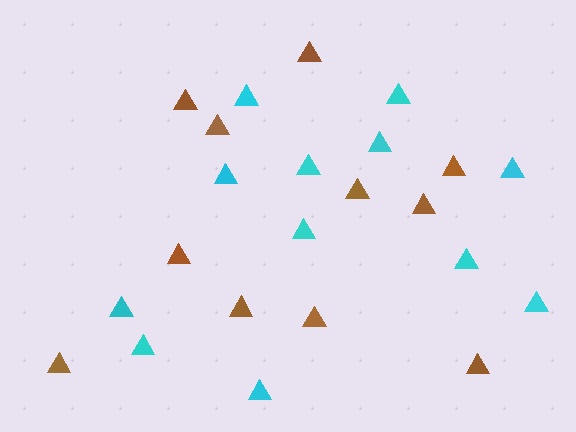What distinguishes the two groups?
There are 2 groups: one group of brown triangles (11) and one group of cyan triangles (12).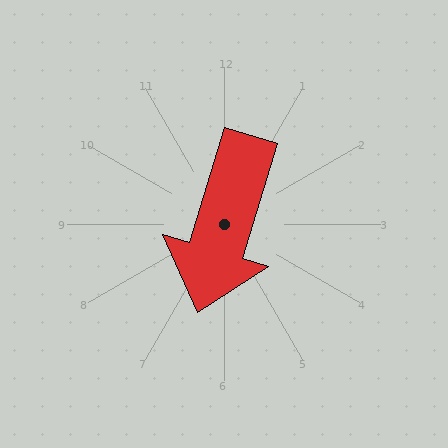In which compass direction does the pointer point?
South.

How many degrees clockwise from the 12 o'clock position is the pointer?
Approximately 197 degrees.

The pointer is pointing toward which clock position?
Roughly 7 o'clock.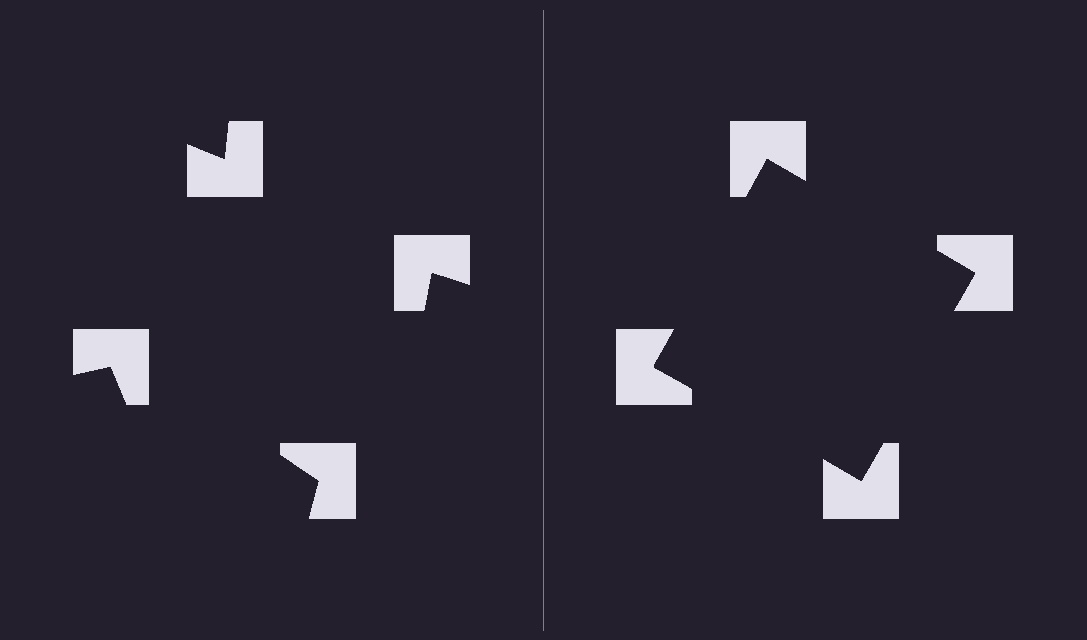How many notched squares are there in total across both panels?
8 — 4 on each side.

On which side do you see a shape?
An illusory square appears on the right side. On the left side the wedge cuts are rotated, so no coherent shape forms.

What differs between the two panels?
The notched squares are positioned identically on both sides; only the wedge orientations differ. On the right they align to a square; on the left they are misaligned.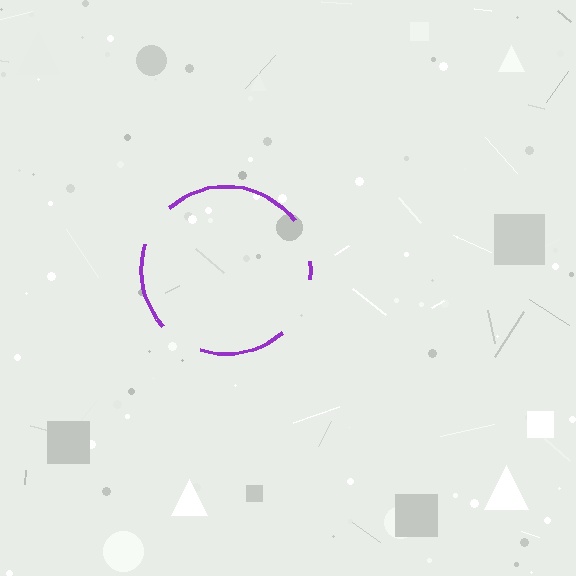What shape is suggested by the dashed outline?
The dashed outline suggests a circle.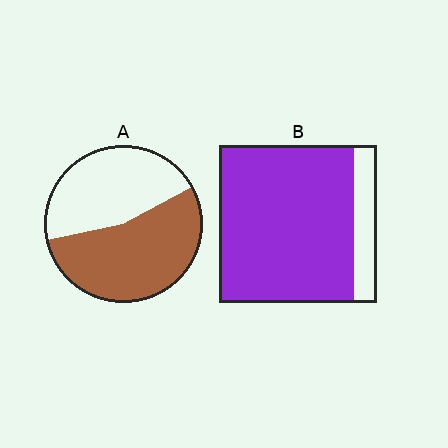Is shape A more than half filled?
Yes.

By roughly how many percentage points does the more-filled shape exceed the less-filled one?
By roughly 30 percentage points (B over A).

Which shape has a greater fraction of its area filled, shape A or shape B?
Shape B.